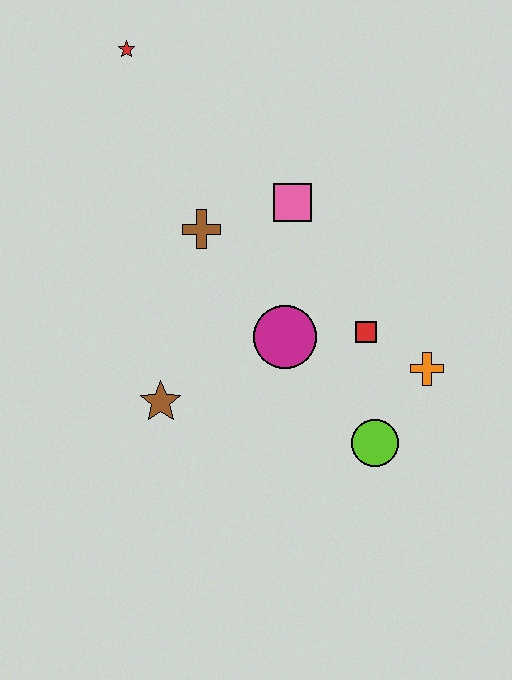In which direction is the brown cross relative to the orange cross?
The brown cross is to the left of the orange cross.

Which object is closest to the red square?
The orange cross is closest to the red square.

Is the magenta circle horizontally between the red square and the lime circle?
No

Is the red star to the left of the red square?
Yes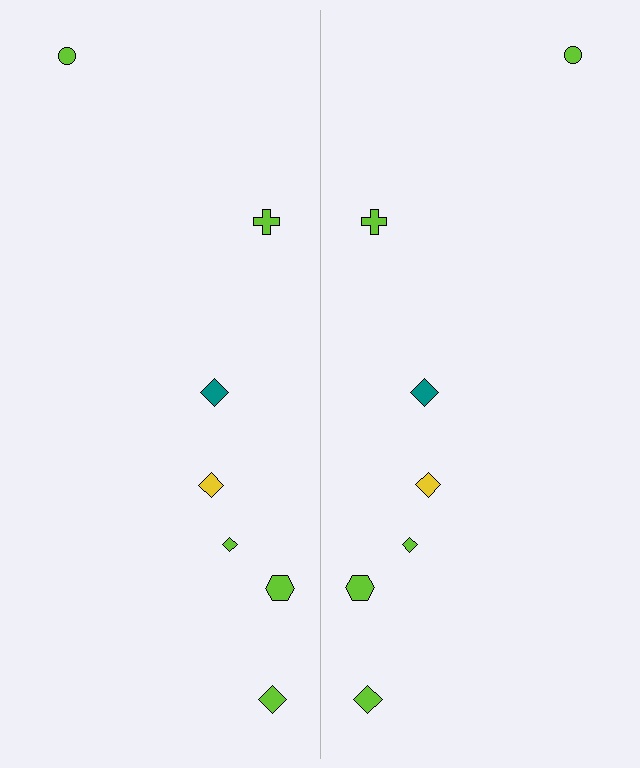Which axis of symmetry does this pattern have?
The pattern has a vertical axis of symmetry running through the center of the image.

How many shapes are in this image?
There are 14 shapes in this image.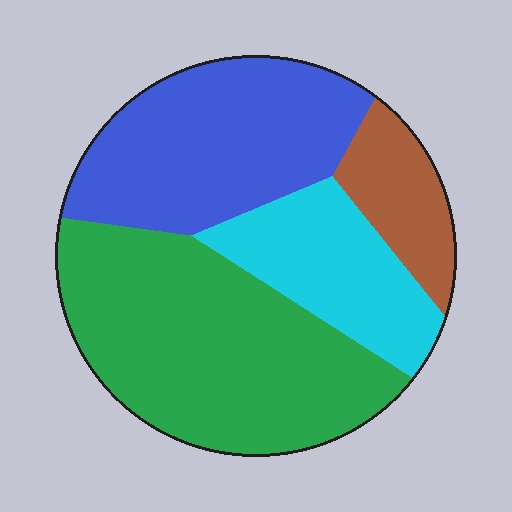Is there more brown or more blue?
Blue.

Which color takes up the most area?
Green, at roughly 40%.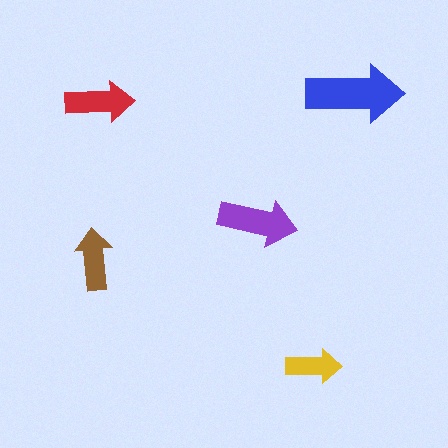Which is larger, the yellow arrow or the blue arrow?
The blue one.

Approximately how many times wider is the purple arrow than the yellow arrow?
About 1.5 times wider.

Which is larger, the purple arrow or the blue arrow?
The blue one.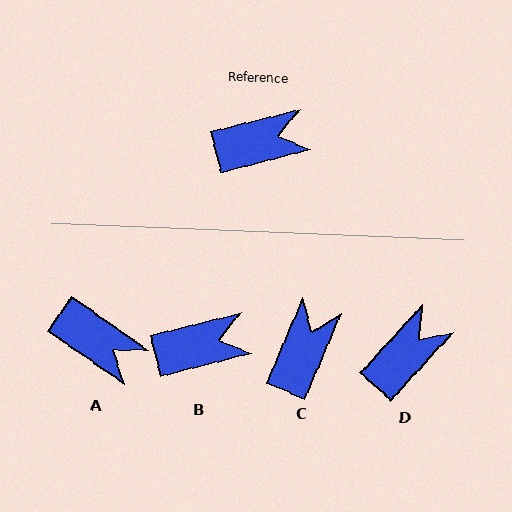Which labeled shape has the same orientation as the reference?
B.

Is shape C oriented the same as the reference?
No, it is off by about 52 degrees.